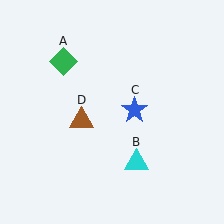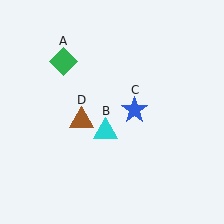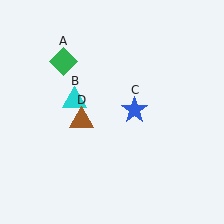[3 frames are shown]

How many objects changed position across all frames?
1 object changed position: cyan triangle (object B).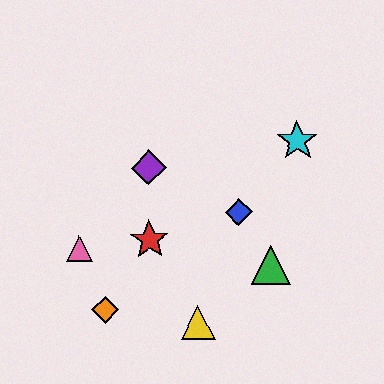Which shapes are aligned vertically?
The red star, the purple diamond are aligned vertically.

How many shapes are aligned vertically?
2 shapes (the red star, the purple diamond) are aligned vertically.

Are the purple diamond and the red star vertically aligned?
Yes, both are at x≈149.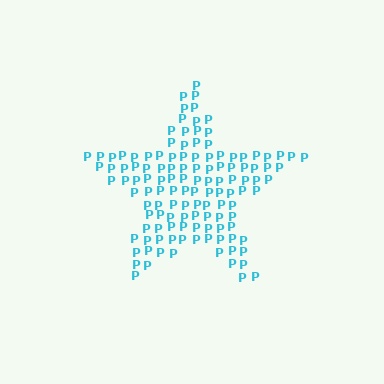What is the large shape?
The large shape is a star.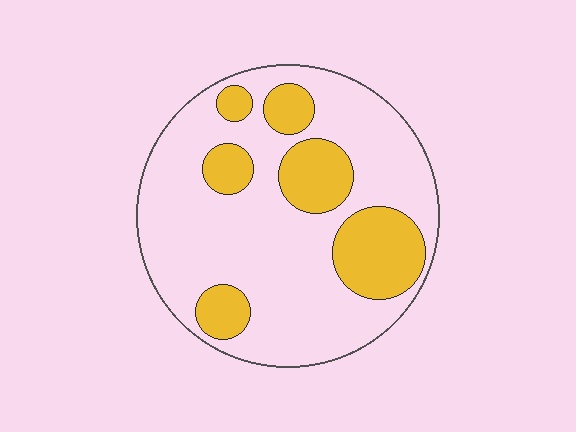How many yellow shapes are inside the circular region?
6.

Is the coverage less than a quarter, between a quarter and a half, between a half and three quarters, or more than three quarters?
Between a quarter and a half.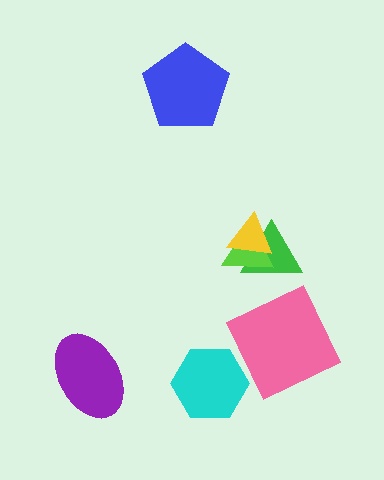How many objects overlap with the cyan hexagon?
0 objects overlap with the cyan hexagon.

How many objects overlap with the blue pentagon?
0 objects overlap with the blue pentagon.